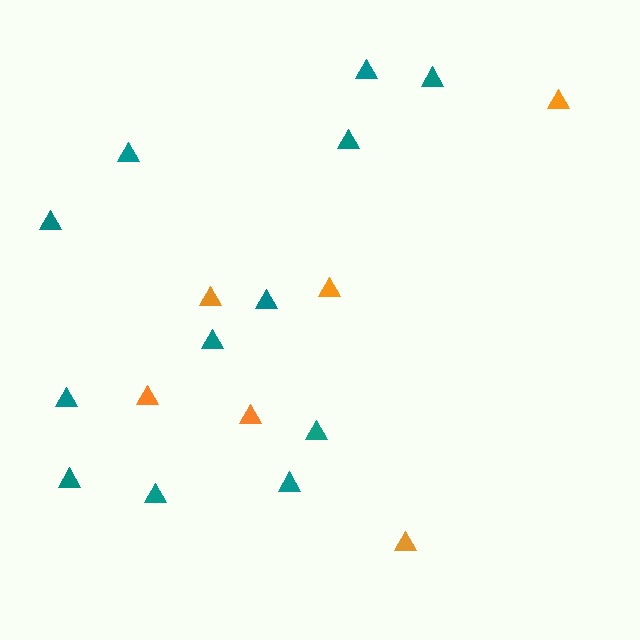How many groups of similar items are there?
There are 2 groups: one group of teal triangles (12) and one group of orange triangles (6).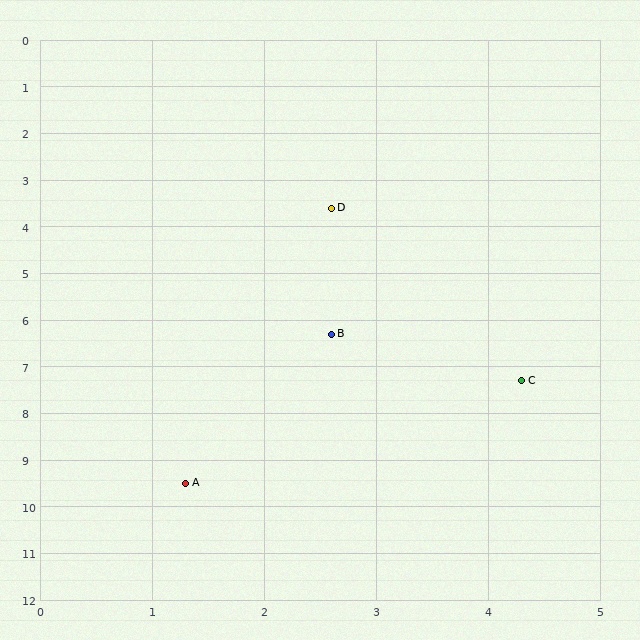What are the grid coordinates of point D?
Point D is at approximately (2.6, 3.6).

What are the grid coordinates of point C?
Point C is at approximately (4.3, 7.3).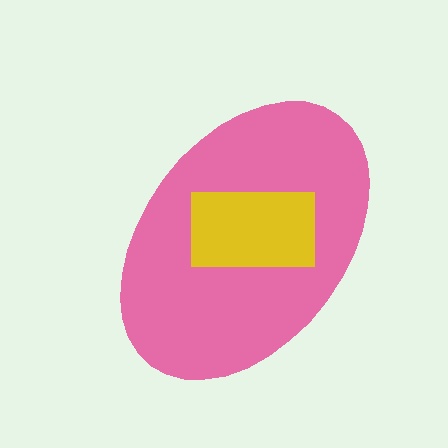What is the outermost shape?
The pink ellipse.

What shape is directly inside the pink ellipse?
The yellow rectangle.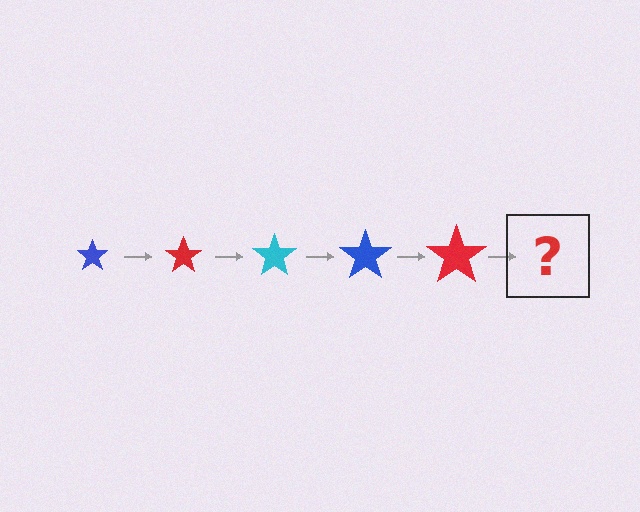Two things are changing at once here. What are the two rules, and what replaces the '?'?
The two rules are that the star grows larger each step and the color cycles through blue, red, and cyan. The '?' should be a cyan star, larger than the previous one.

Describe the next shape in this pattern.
It should be a cyan star, larger than the previous one.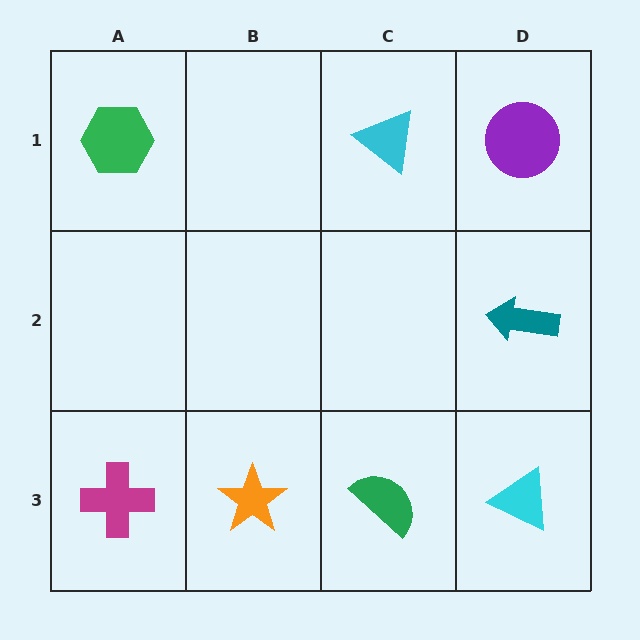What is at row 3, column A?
A magenta cross.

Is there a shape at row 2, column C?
No, that cell is empty.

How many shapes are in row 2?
1 shape.